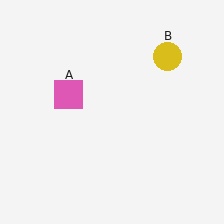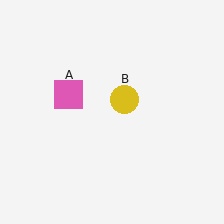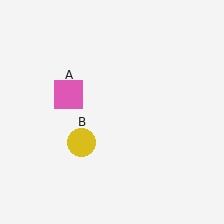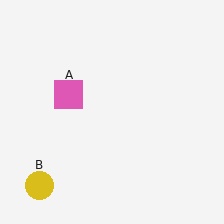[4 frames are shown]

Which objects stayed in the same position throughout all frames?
Pink square (object A) remained stationary.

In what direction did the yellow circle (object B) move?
The yellow circle (object B) moved down and to the left.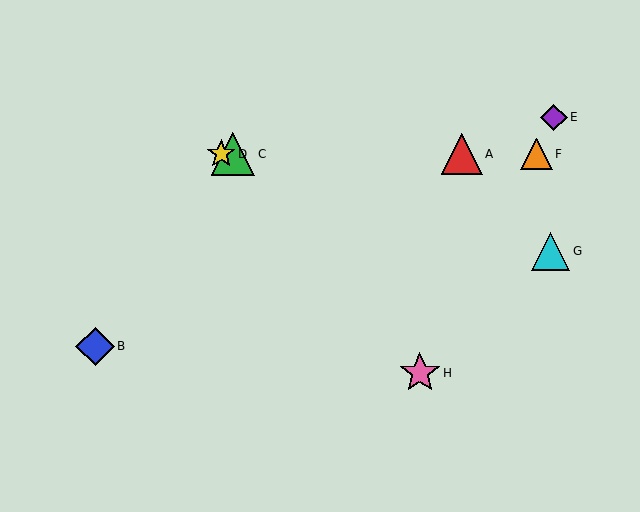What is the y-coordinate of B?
Object B is at y≈346.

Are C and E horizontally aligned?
No, C is at y≈154 and E is at y≈117.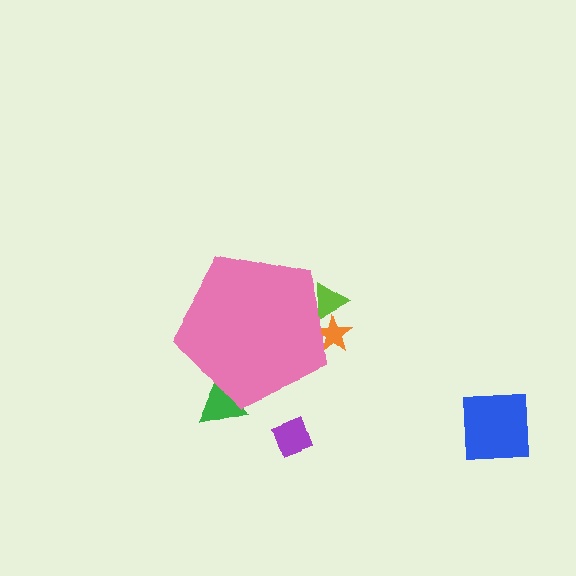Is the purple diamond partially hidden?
No, the purple diamond is fully visible.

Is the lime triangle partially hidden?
Yes, the lime triangle is partially hidden behind the pink pentagon.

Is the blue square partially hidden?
No, the blue square is fully visible.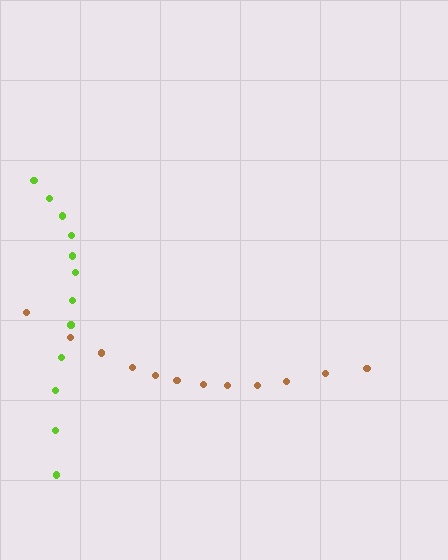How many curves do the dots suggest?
There are 2 distinct paths.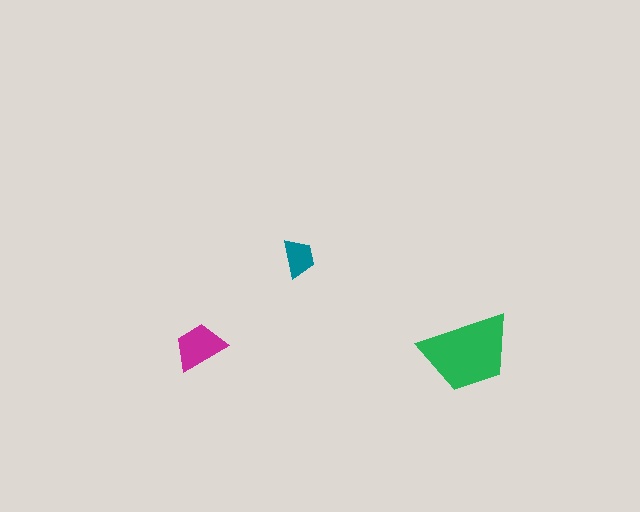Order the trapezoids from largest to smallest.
the green one, the magenta one, the teal one.